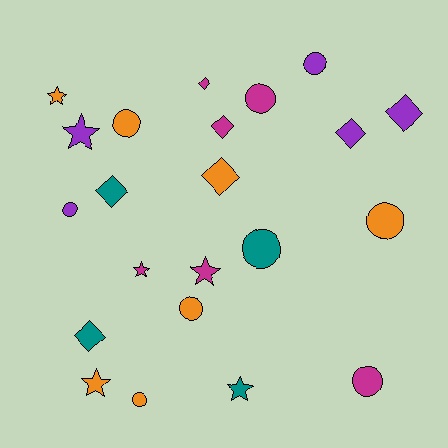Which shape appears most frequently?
Circle, with 9 objects.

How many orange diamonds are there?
There is 1 orange diamond.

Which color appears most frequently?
Orange, with 7 objects.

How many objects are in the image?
There are 22 objects.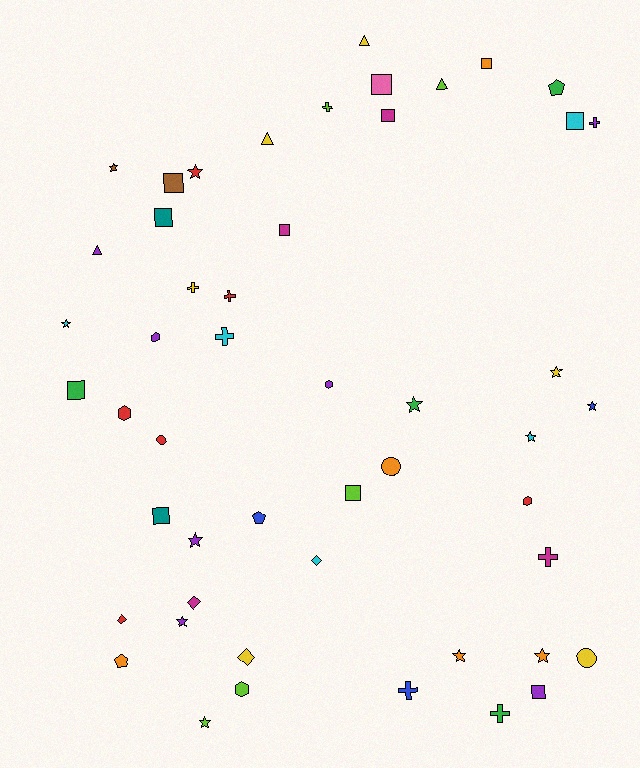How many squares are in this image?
There are 11 squares.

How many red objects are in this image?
There are 6 red objects.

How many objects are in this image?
There are 50 objects.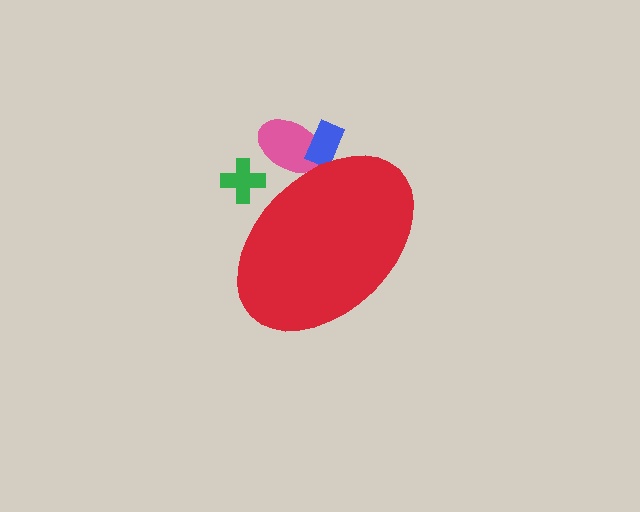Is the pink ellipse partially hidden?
Yes, the pink ellipse is partially hidden behind the red ellipse.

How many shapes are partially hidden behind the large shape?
3 shapes are partially hidden.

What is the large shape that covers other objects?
A red ellipse.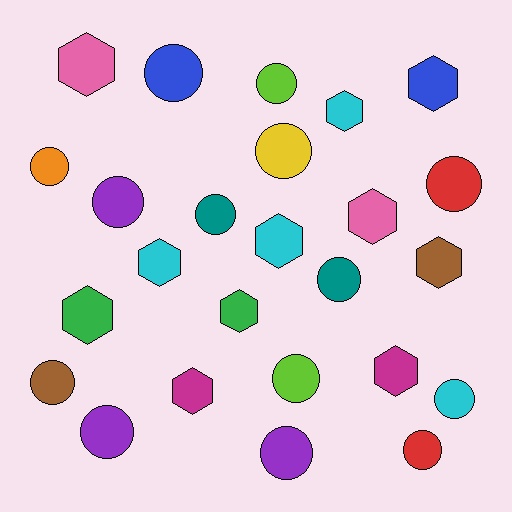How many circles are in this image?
There are 14 circles.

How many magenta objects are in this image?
There are 2 magenta objects.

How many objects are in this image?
There are 25 objects.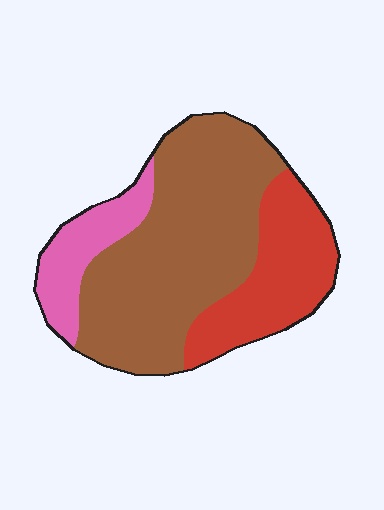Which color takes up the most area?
Brown, at roughly 60%.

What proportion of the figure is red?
Red covers about 25% of the figure.